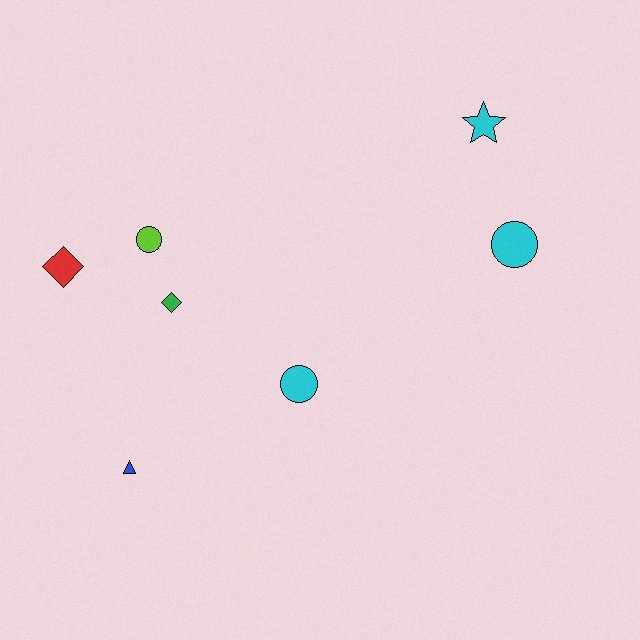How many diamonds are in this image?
There are 2 diamonds.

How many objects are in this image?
There are 7 objects.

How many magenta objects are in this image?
There are no magenta objects.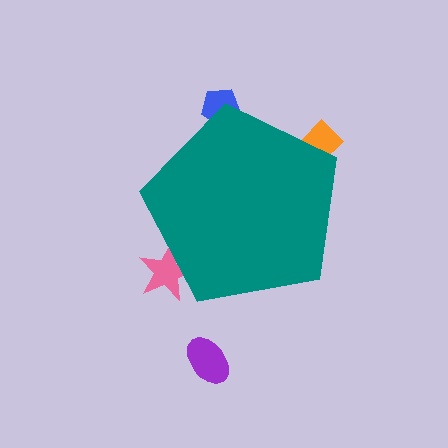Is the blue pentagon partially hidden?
Yes, the blue pentagon is partially hidden behind the teal pentagon.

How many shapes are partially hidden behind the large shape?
3 shapes are partially hidden.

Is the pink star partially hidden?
Yes, the pink star is partially hidden behind the teal pentagon.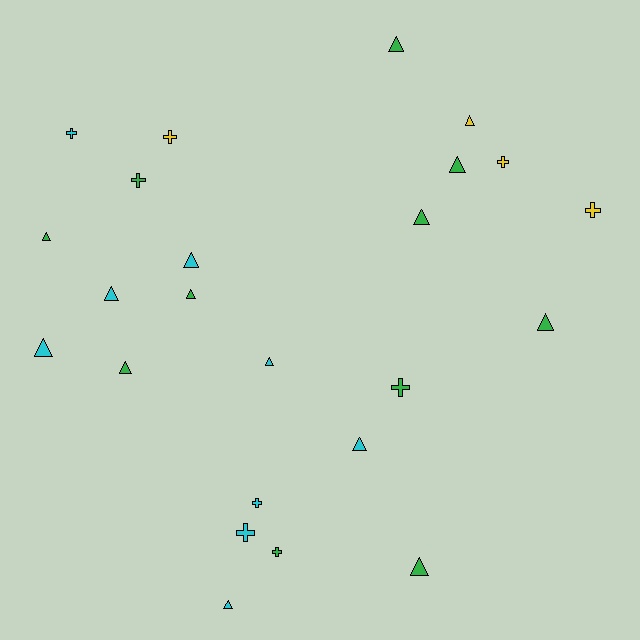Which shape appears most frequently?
Triangle, with 15 objects.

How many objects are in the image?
There are 24 objects.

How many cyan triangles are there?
There are 6 cyan triangles.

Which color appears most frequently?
Green, with 11 objects.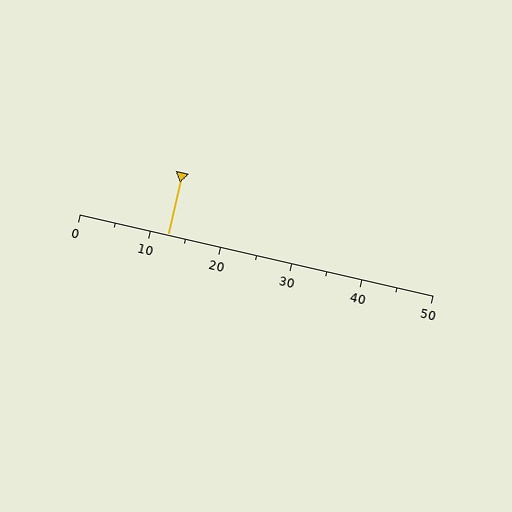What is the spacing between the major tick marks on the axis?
The major ticks are spaced 10 apart.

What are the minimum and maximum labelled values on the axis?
The axis runs from 0 to 50.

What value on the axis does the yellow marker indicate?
The marker indicates approximately 12.5.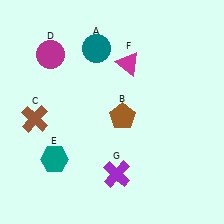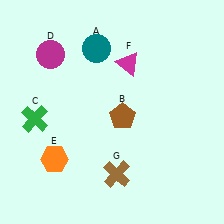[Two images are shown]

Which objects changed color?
C changed from brown to green. E changed from teal to orange. G changed from purple to brown.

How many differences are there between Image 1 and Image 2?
There are 3 differences between the two images.